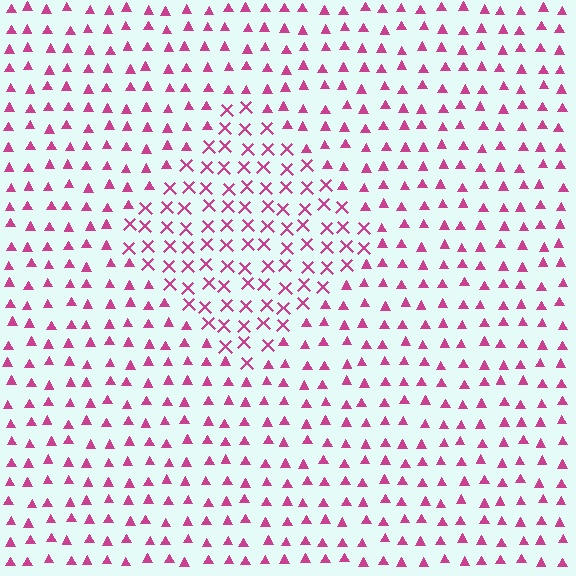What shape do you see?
I see a diamond.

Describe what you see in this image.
The image is filled with small magenta elements arranged in a uniform grid. A diamond-shaped region contains X marks, while the surrounding area contains triangles. The boundary is defined purely by the change in element shape.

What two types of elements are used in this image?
The image uses X marks inside the diamond region and triangles outside it.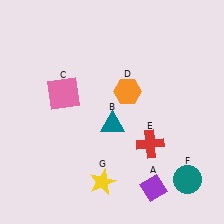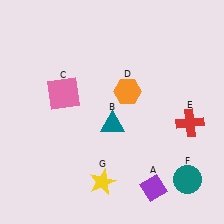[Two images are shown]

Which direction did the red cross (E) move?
The red cross (E) moved right.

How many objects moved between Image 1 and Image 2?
1 object moved between the two images.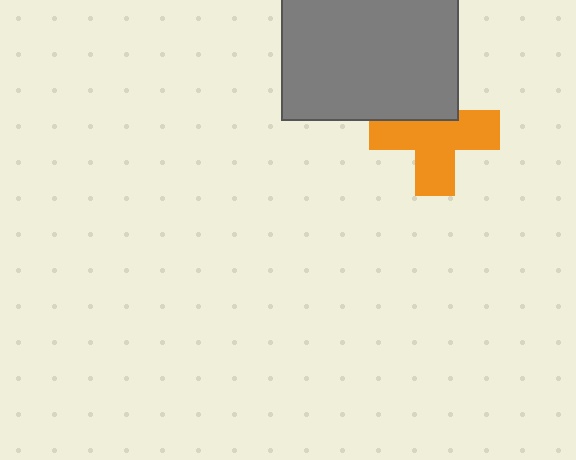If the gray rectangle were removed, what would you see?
You would see the complete orange cross.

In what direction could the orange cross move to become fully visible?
The orange cross could move down. That would shift it out from behind the gray rectangle entirely.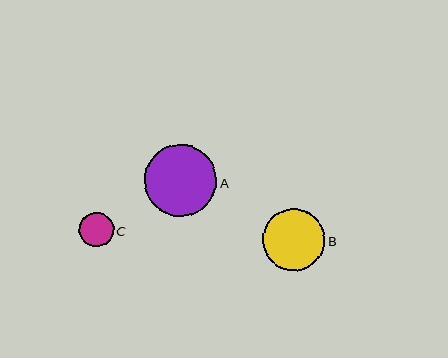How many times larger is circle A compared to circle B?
Circle A is approximately 1.2 times the size of circle B.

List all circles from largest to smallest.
From largest to smallest: A, B, C.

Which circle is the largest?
Circle A is the largest with a size of approximately 72 pixels.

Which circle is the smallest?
Circle C is the smallest with a size of approximately 34 pixels.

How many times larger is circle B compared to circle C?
Circle B is approximately 1.8 times the size of circle C.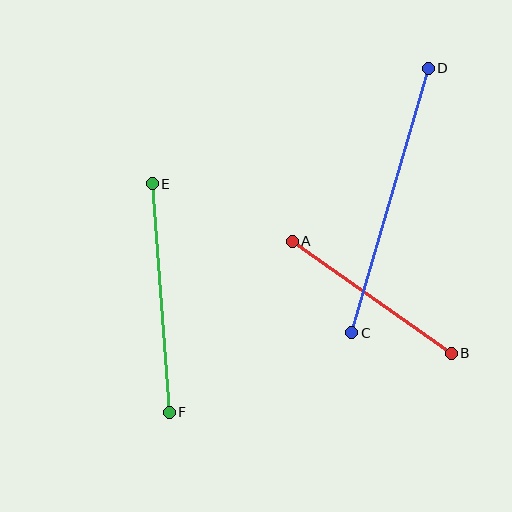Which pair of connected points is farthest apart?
Points C and D are farthest apart.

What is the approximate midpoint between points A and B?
The midpoint is at approximately (372, 297) pixels.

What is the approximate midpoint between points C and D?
The midpoint is at approximately (390, 201) pixels.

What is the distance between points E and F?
The distance is approximately 229 pixels.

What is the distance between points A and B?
The distance is approximately 194 pixels.